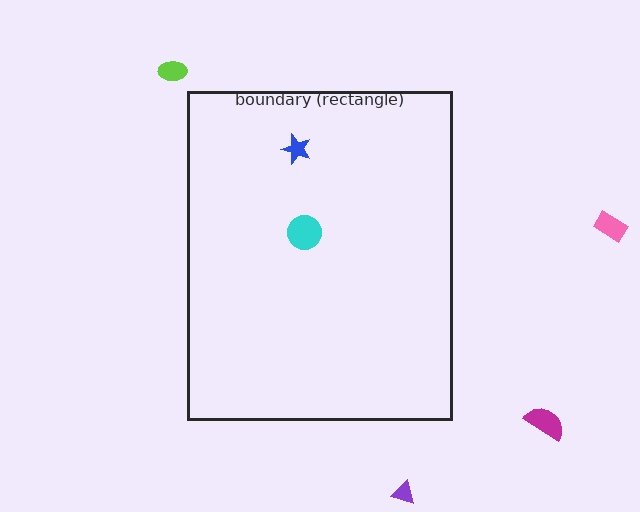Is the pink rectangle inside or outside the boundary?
Outside.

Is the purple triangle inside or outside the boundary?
Outside.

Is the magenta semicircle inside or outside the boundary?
Outside.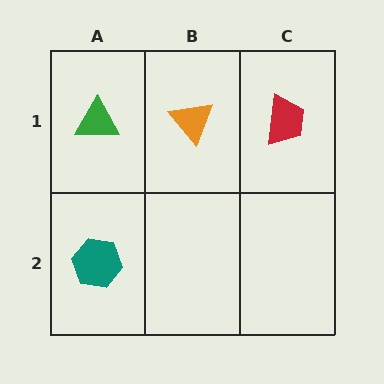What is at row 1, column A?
A green triangle.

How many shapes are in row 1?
3 shapes.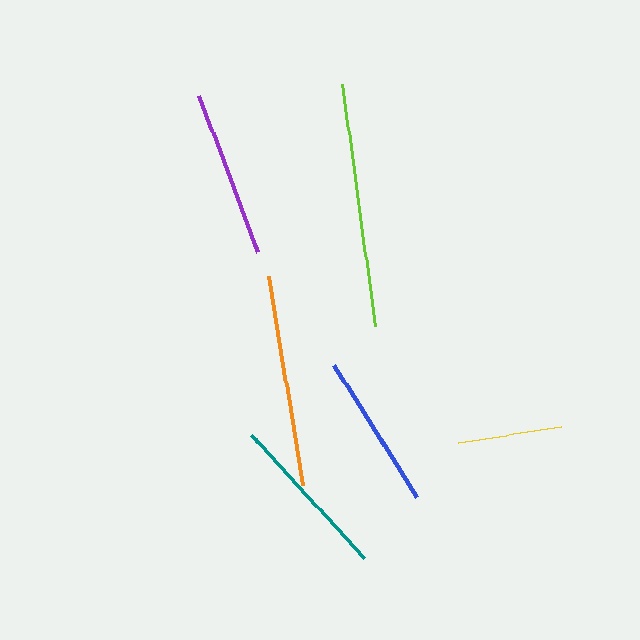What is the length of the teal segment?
The teal segment is approximately 167 pixels long.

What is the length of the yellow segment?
The yellow segment is approximately 103 pixels long.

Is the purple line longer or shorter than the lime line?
The lime line is longer than the purple line.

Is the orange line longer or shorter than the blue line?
The orange line is longer than the blue line.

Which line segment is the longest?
The lime line is the longest at approximately 244 pixels.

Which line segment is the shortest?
The yellow line is the shortest at approximately 103 pixels.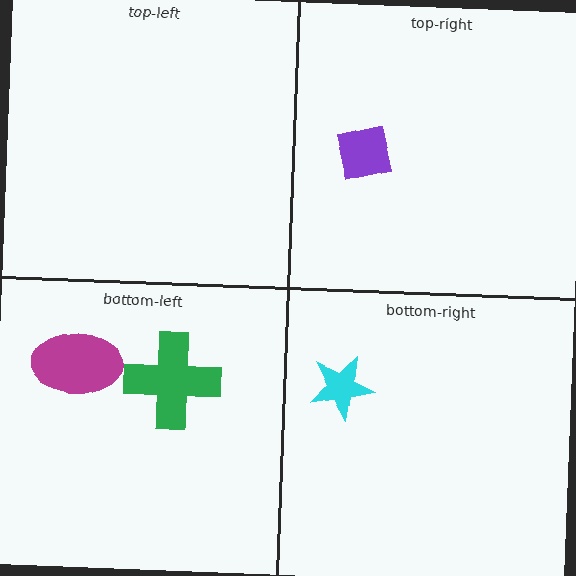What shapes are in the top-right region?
The purple square.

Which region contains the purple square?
The top-right region.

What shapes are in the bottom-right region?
The cyan star.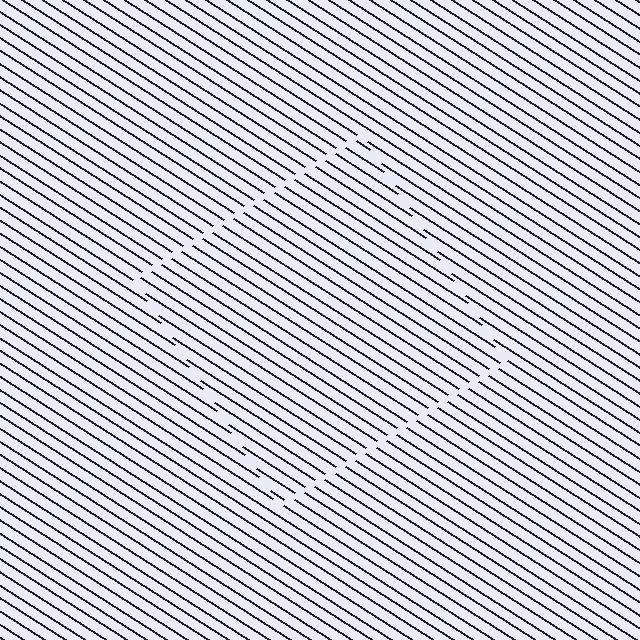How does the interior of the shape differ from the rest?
The interior of the shape contains the same grating, shifted by half a period — the contour is defined by the phase discontinuity where line-ends from the inner and outer gratings abut.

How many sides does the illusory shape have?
4 sides — the line-ends trace a square.